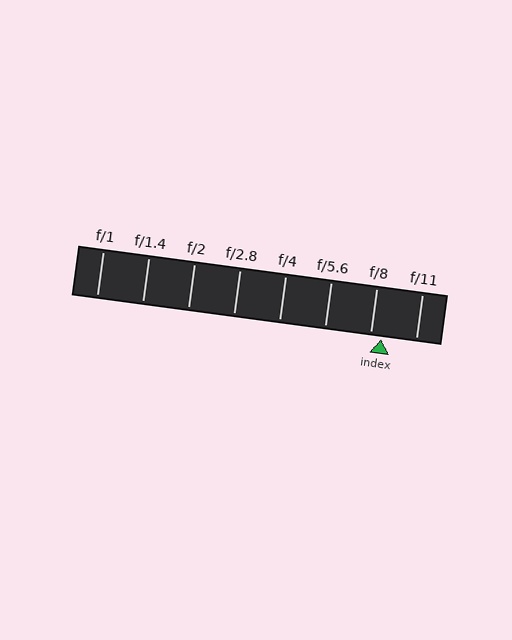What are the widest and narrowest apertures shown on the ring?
The widest aperture shown is f/1 and the narrowest is f/11.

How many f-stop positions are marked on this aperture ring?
There are 8 f-stop positions marked.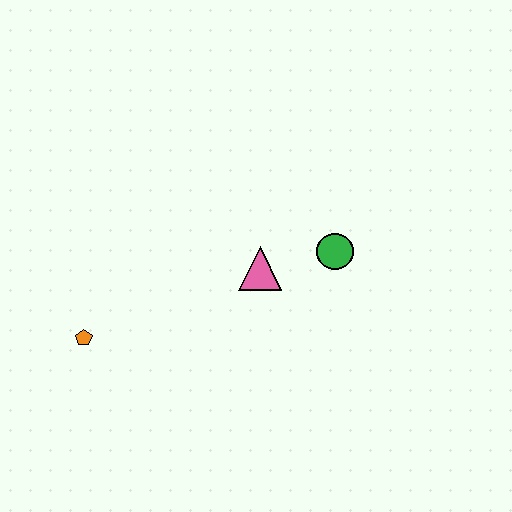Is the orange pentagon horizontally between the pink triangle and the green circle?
No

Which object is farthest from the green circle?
The orange pentagon is farthest from the green circle.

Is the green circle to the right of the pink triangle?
Yes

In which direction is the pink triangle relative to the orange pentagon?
The pink triangle is to the right of the orange pentagon.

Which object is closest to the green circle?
The pink triangle is closest to the green circle.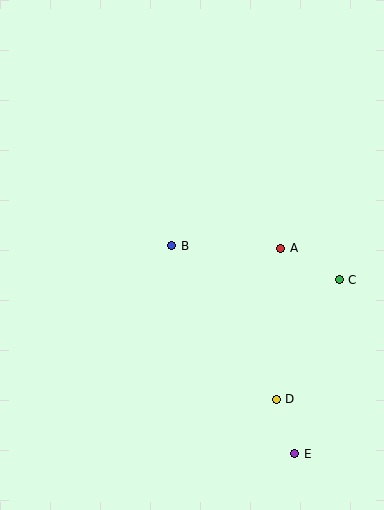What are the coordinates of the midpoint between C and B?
The midpoint between C and B is at (256, 263).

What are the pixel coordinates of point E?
Point E is at (295, 454).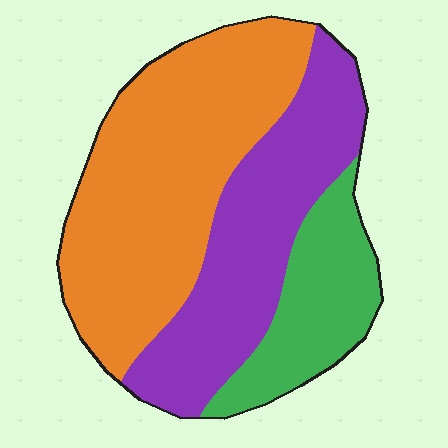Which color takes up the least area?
Green, at roughly 20%.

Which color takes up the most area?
Orange, at roughly 50%.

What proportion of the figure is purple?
Purple covers around 35% of the figure.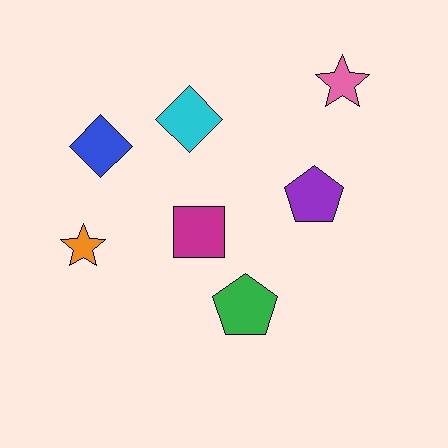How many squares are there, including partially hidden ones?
There is 1 square.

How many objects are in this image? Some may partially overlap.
There are 7 objects.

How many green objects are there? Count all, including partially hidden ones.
There is 1 green object.